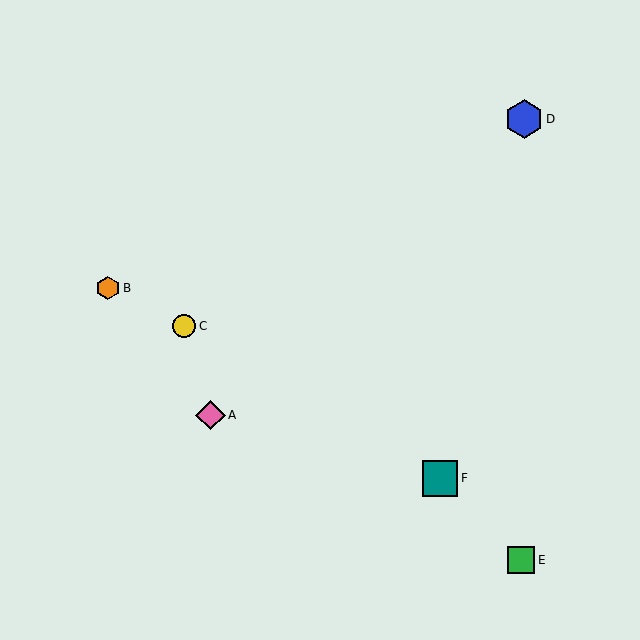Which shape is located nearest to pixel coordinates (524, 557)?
The green square (labeled E) at (521, 560) is nearest to that location.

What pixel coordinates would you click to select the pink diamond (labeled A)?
Click at (210, 415) to select the pink diamond A.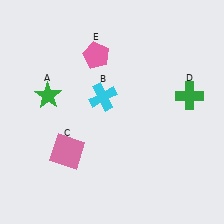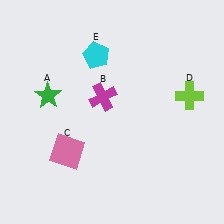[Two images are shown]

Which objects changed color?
B changed from cyan to magenta. D changed from green to lime. E changed from pink to cyan.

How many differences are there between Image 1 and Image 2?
There are 3 differences between the two images.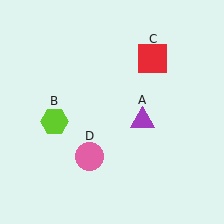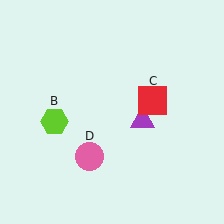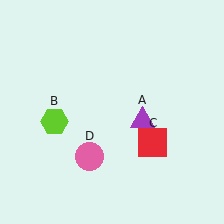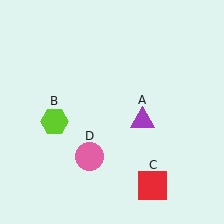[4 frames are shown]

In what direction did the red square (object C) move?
The red square (object C) moved down.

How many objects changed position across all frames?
1 object changed position: red square (object C).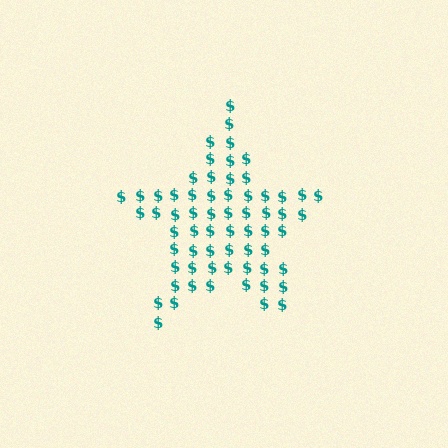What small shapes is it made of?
It is made of small dollar signs.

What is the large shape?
The large shape is a star.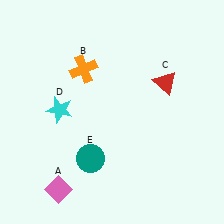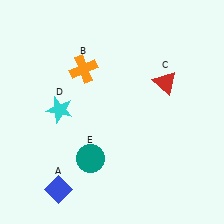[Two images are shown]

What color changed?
The diamond (A) changed from pink in Image 1 to blue in Image 2.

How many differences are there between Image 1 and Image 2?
There is 1 difference between the two images.